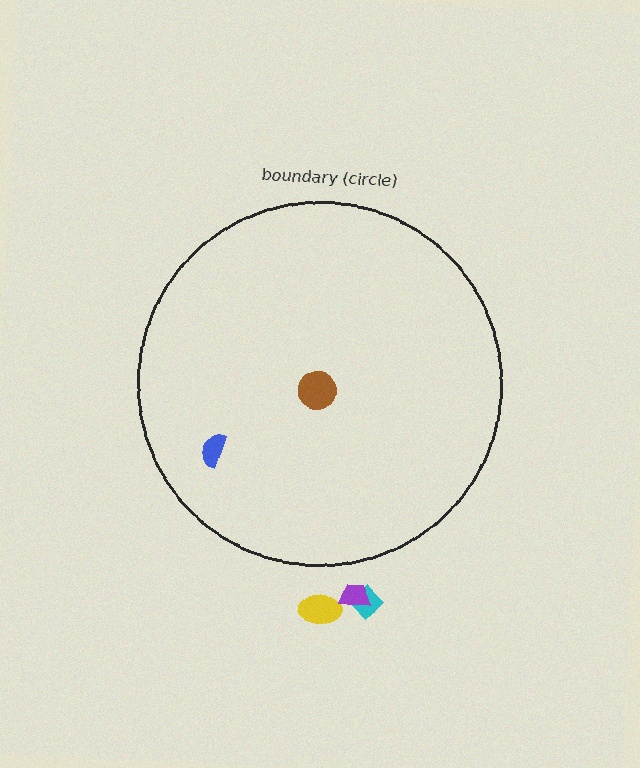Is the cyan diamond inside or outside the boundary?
Outside.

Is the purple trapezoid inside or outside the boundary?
Outside.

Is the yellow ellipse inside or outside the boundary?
Outside.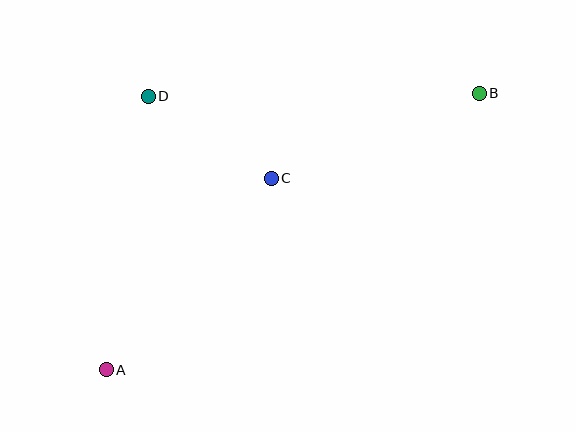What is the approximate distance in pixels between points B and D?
The distance between B and D is approximately 331 pixels.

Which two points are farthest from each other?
Points A and B are farthest from each other.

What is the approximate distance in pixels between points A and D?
The distance between A and D is approximately 277 pixels.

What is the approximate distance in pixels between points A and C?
The distance between A and C is approximately 253 pixels.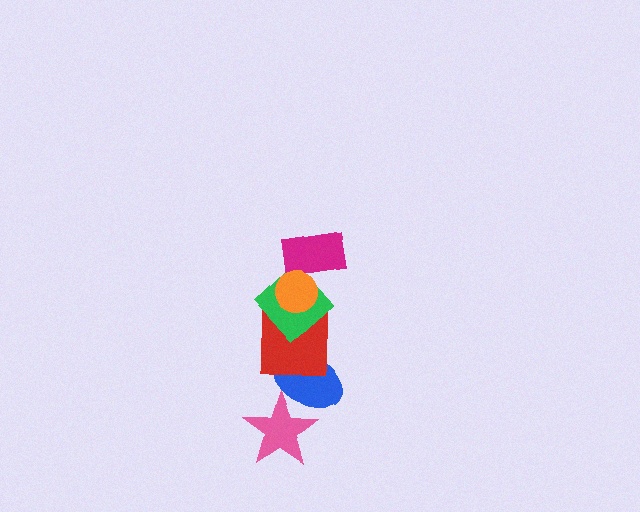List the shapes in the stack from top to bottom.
From top to bottom: the orange circle, the magenta rectangle, the green diamond, the red square, the blue ellipse, the pink star.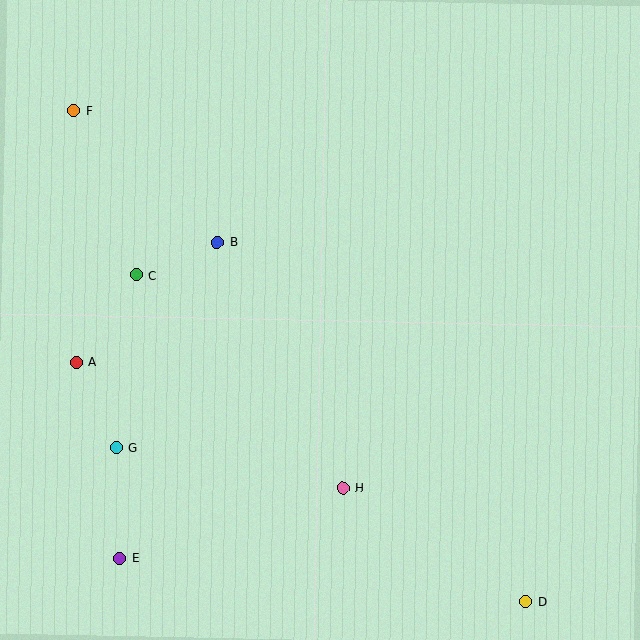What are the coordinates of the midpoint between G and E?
The midpoint between G and E is at (118, 503).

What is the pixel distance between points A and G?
The distance between A and G is 94 pixels.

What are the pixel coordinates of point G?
Point G is at (117, 447).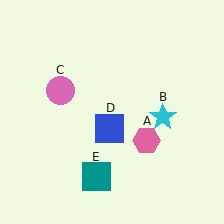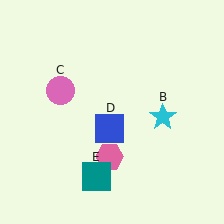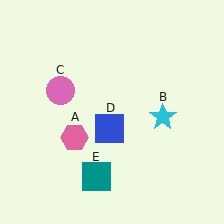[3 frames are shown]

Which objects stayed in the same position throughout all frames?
Cyan star (object B) and pink circle (object C) and blue square (object D) and teal square (object E) remained stationary.